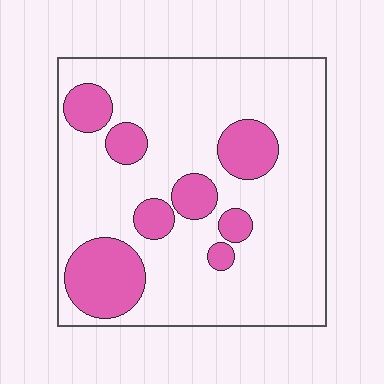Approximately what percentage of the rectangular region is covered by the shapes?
Approximately 20%.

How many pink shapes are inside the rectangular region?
8.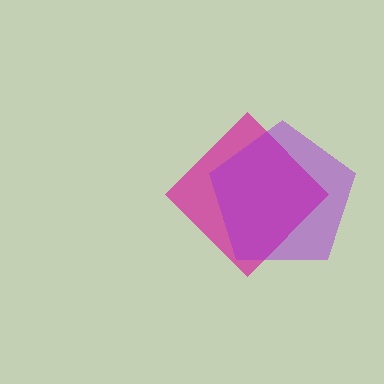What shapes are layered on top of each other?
The layered shapes are: a magenta diamond, a purple pentagon.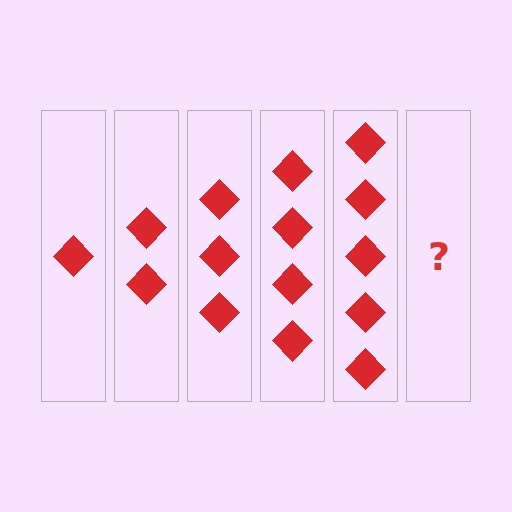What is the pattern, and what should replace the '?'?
The pattern is that each step adds one more diamond. The '?' should be 6 diamonds.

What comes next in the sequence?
The next element should be 6 diamonds.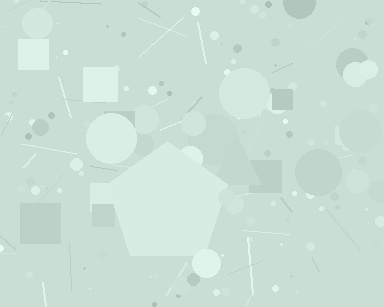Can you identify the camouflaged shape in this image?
The camouflaged shape is a pentagon.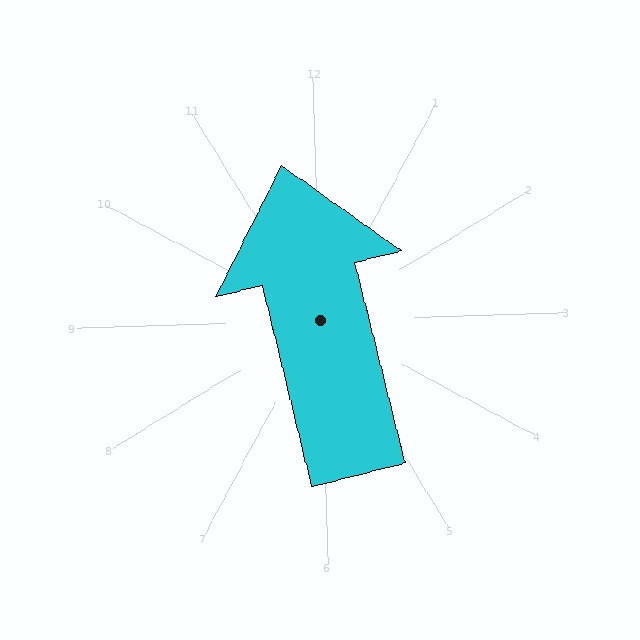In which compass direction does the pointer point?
North.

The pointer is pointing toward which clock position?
Roughly 12 o'clock.